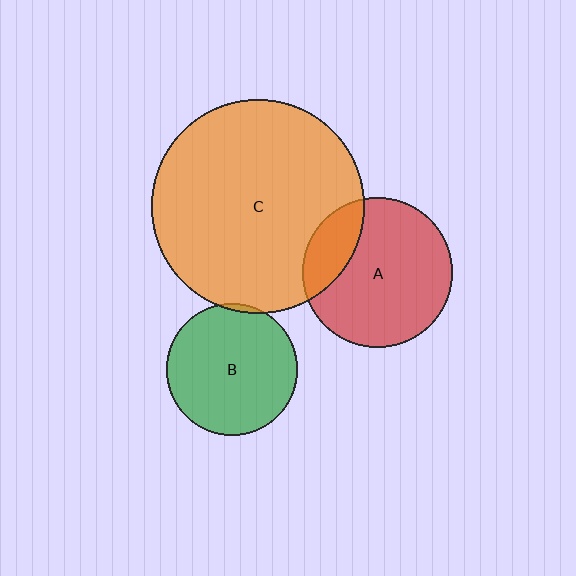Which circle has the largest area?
Circle C (orange).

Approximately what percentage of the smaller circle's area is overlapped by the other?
Approximately 5%.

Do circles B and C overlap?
Yes.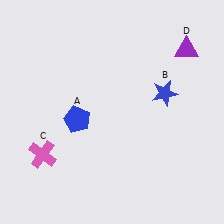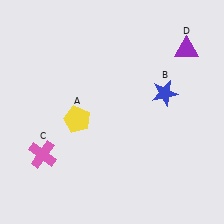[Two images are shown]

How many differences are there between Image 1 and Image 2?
There is 1 difference between the two images.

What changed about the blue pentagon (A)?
In Image 1, A is blue. In Image 2, it changed to yellow.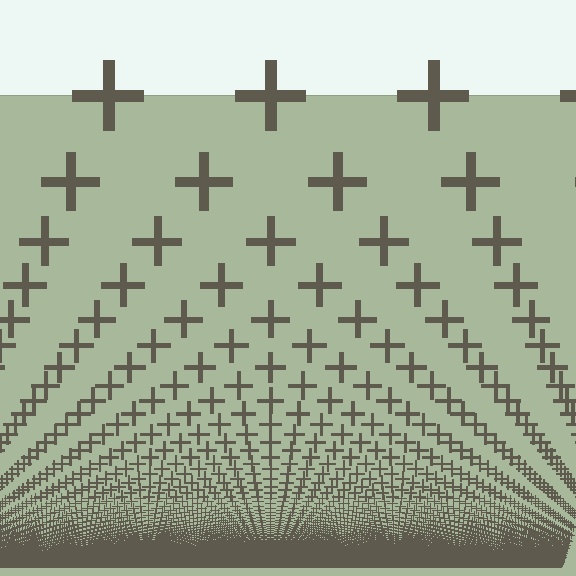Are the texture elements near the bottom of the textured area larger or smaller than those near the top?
Smaller. The gradient is inverted — elements near the bottom are smaller and denser.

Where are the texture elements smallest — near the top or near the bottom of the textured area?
Near the bottom.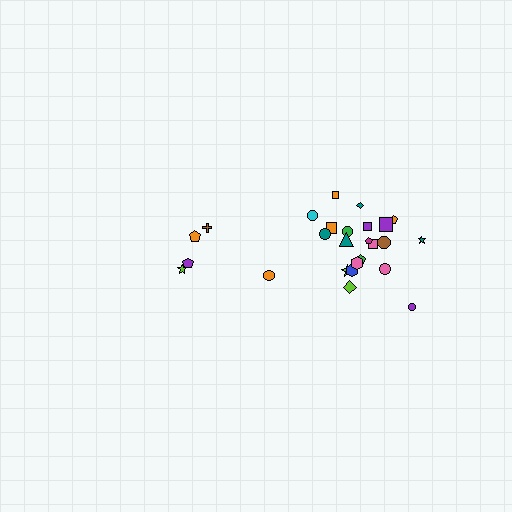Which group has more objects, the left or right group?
The right group.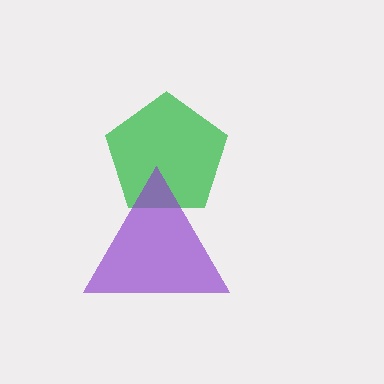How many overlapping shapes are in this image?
There are 2 overlapping shapes in the image.